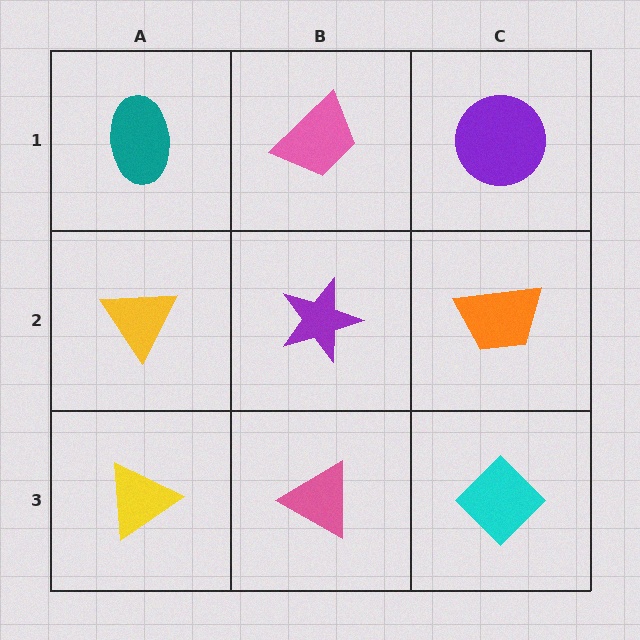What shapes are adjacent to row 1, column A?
A yellow triangle (row 2, column A), a pink trapezoid (row 1, column B).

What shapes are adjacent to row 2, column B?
A pink trapezoid (row 1, column B), a pink triangle (row 3, column B), a yellow triangle (row 2, column A), an orange trapezoid (row 2, column C).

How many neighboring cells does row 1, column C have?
2.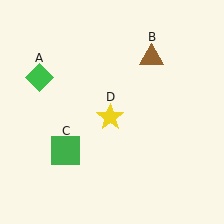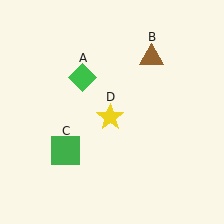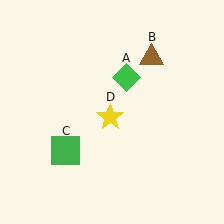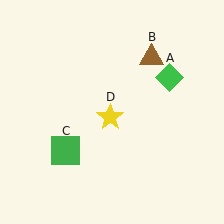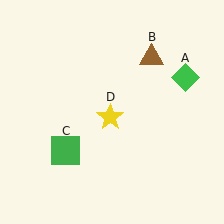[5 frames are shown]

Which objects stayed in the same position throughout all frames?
Brown triangle (object B) and green square (object C) and yellow star (object D) remained stationary.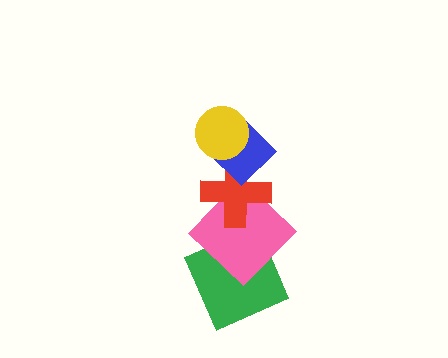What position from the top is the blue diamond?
The blue diamond is 2nd from the top.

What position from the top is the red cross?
The red cross is 3rd from the top.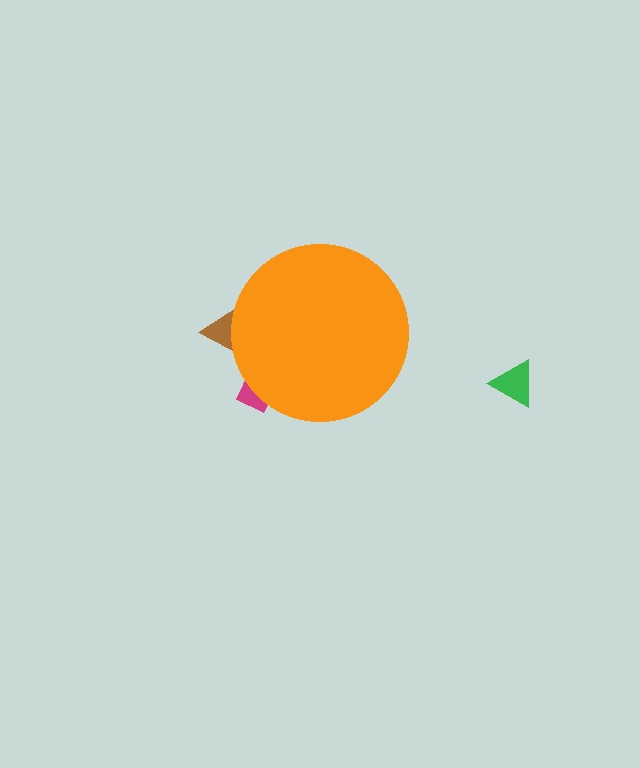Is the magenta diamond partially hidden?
Yes, the magenta diamond is partially hidden behind the orange circle.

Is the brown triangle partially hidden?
Yes, the brown triangle is partially hidden behind the orange circle.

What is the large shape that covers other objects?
An orange circle.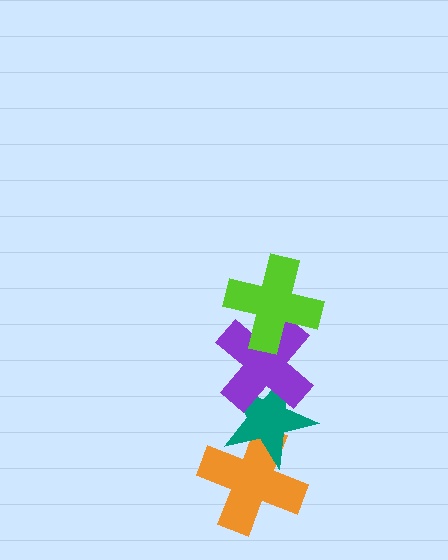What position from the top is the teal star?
The teal star is 3rd from the top.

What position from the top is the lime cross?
The lime cross is 1st from the top.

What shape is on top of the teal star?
The purple cross is on top of the teal star.